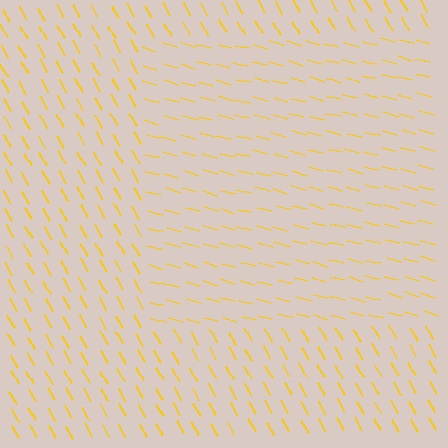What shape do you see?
I see a rectangle.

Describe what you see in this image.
The image is filled with small yellow line segments. A rectangle region in the image has lines oriented differently from the surrounding lines, creating a visible texture boundary.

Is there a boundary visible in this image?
Yes, there is a texture boundary formed by a change in line orientation.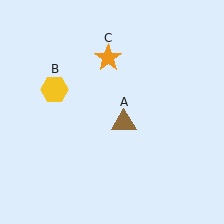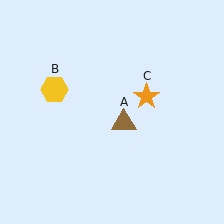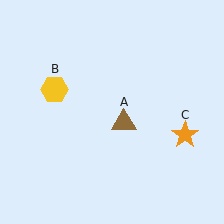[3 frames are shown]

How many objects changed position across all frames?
1 object changed position: orange star (object C).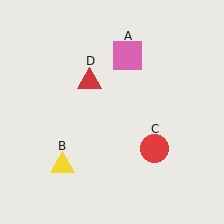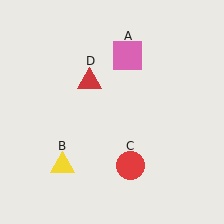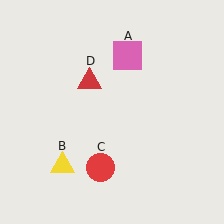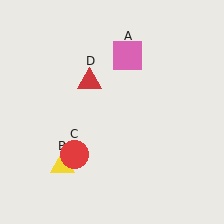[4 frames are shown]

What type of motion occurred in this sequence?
The red circle (object C) rotated clockwise around the center of the scene.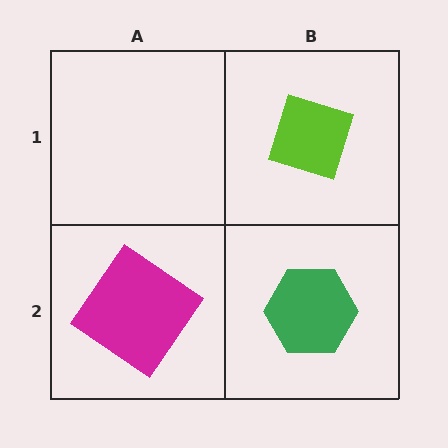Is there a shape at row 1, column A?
No, that cell is empty.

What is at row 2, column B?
A green hexagon.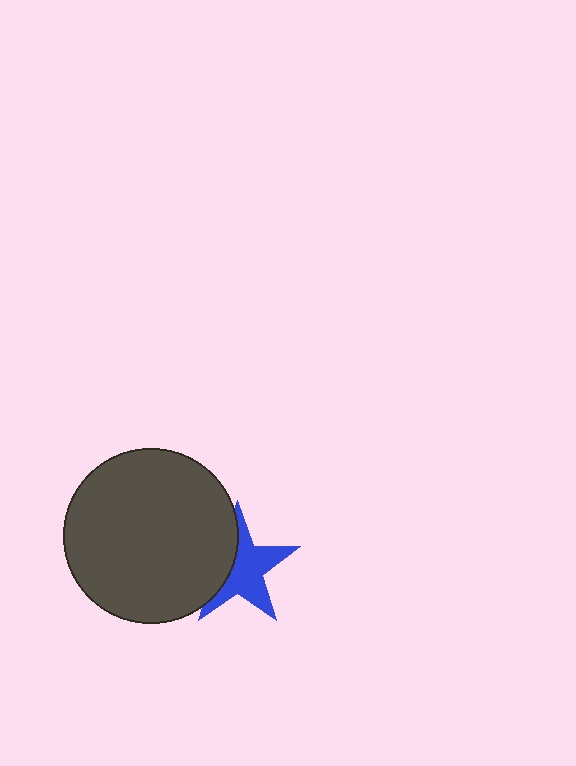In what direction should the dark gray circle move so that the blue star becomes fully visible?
The dark gray circle should move left. That is the shortest direction to clear the overlap and leave the blue star fully visible.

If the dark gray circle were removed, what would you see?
You would see the complete blue star.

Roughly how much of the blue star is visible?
About half of it is visible (roughly 62%).